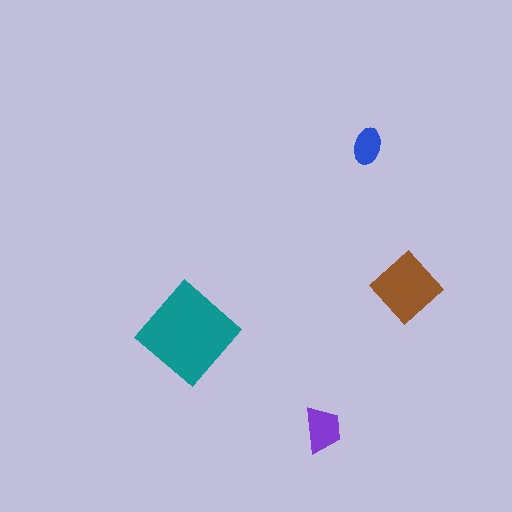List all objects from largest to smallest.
The teal diamond, the brown diamond, the purple trapezoid, the blue ellipse.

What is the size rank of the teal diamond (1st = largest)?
1st.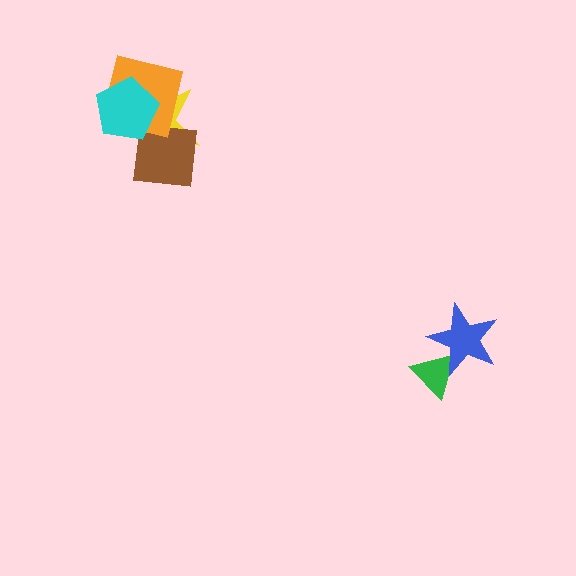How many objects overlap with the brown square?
1 object overlaps with the brown square.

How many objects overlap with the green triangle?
1 object overlaps with the green triangle.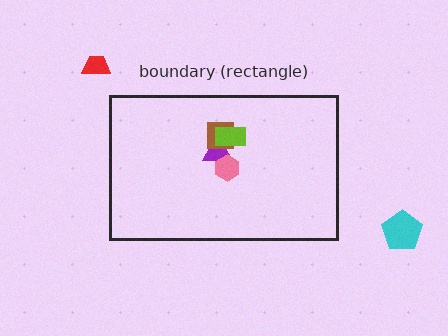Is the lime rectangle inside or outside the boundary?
Inside.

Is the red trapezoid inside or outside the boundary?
Outside.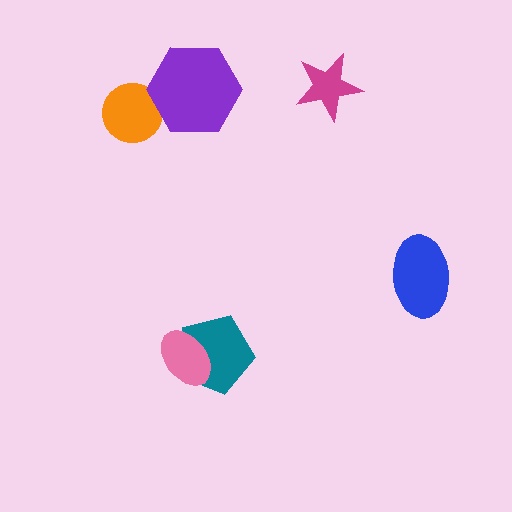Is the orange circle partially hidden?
Yes, it is partially covered by another shape.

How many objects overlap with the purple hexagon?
1 object overlaps with the purple hexagon.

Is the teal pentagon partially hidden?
Yes, it is partially covered by another shape.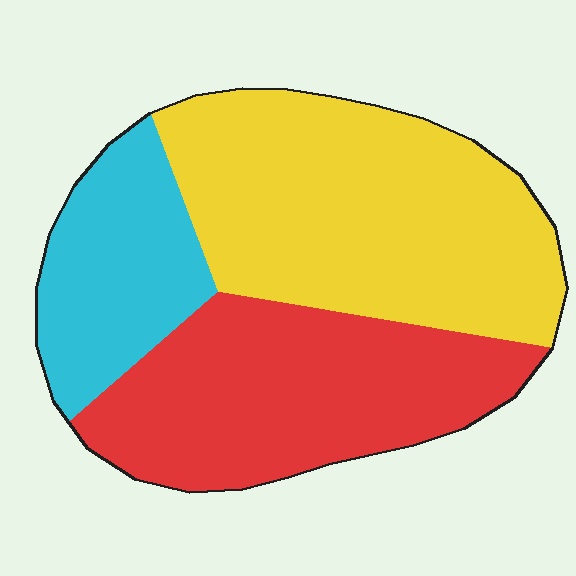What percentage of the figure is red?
Red takes up about three eighths (3/8) of the figure.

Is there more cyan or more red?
Red.